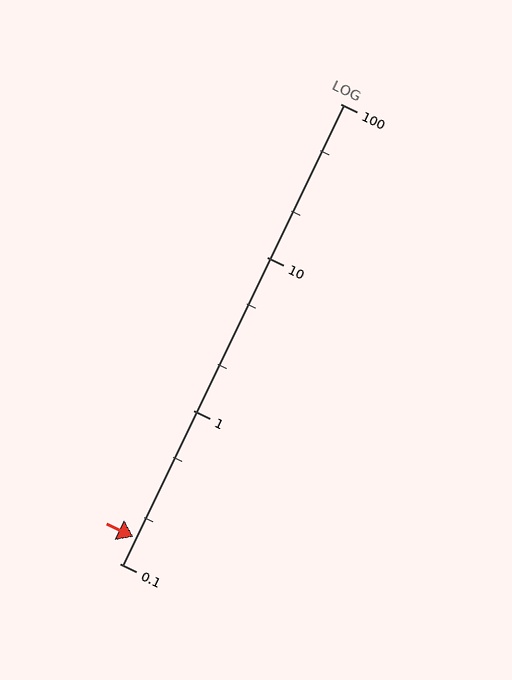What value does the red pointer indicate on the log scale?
The pointer indicates approximately 0.15.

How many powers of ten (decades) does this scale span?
The scale spans 3 decades, from 0.1 to 100.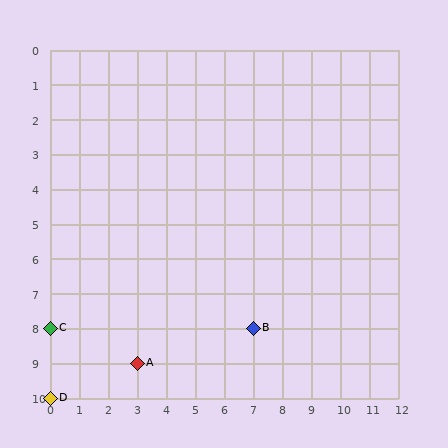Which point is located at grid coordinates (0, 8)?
Point C is at (0, 8).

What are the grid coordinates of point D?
Point D is at grid coordinates (0, 10).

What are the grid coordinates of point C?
Point C is at grid coordinates (0, 8).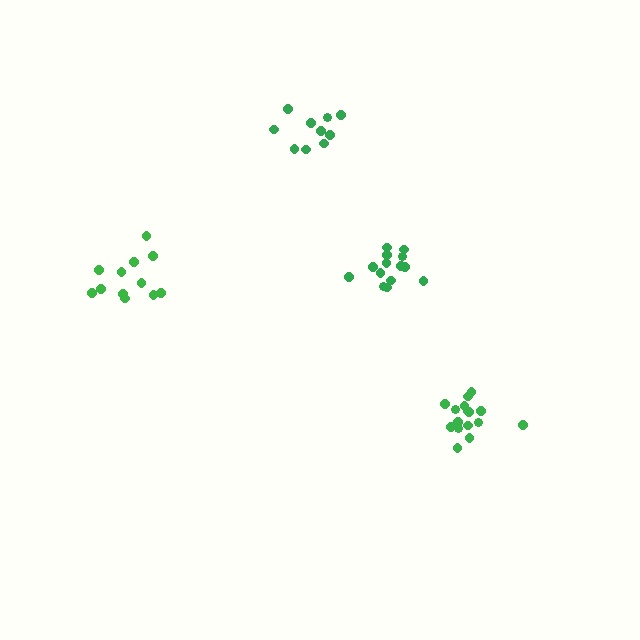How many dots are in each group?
Group 1: 16 dots, Group 2: 10 dots, Group 3: 12 dots, Group 4: 14 dots (52 total).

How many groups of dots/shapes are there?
There are 4 groups.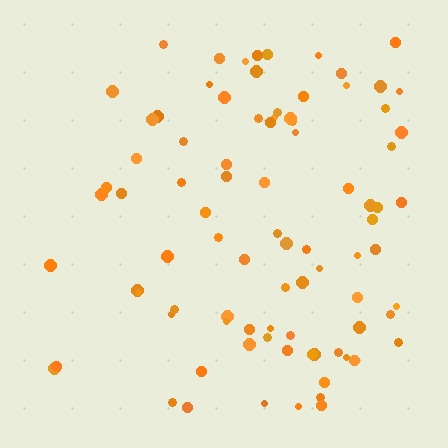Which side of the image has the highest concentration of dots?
The right.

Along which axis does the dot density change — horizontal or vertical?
Horizontal.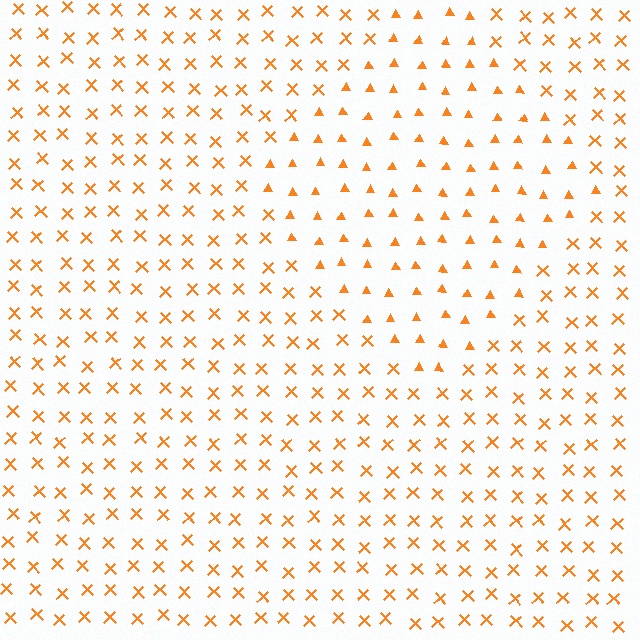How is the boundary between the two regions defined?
The boundary is defined by a change in element shape: triangles inside vs. X marks outside. All elements share the same color and spacing.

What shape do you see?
I see a diamond.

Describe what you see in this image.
The image is filled with small orange elements arranged in a uniform grid. A diamond-shaped region contains triangles, while the surrounding area contains X marks. The boundary is defined purely by the change in element shape.